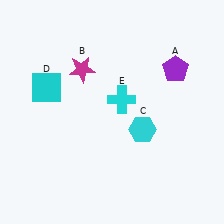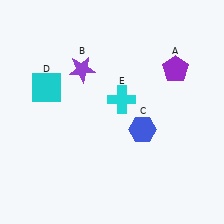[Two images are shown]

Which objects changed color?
B changed from magenta to purple. C changed from cyan to blue.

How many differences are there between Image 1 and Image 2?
There are 2 differences between the two images.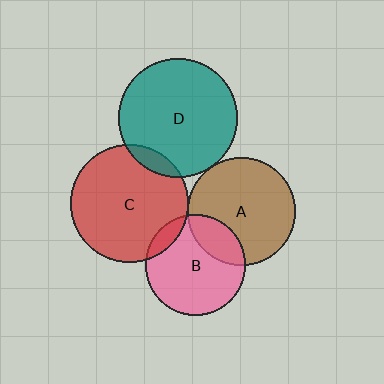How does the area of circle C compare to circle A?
Approximately 1.2 times.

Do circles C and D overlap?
Yes.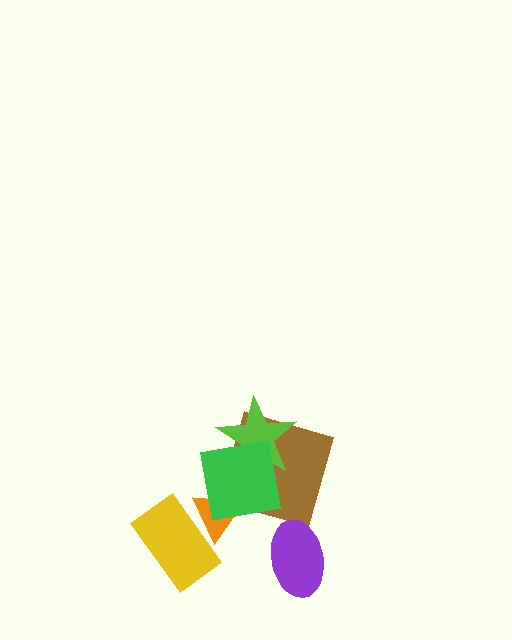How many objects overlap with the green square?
3 objects overlap with the green square.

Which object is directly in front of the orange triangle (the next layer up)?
The yellow rectangle is directly in front of the orange triangle.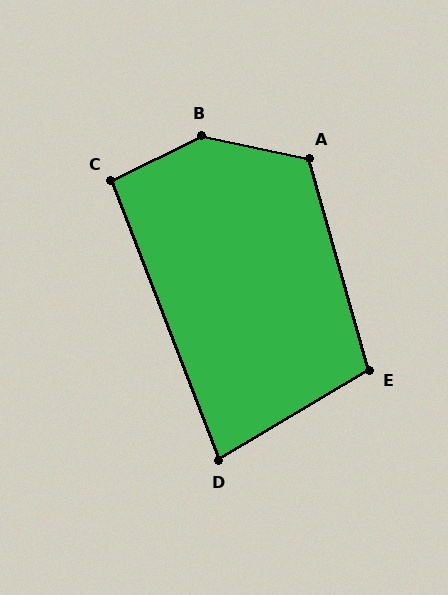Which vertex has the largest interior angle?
B, at approximately 142 degrees.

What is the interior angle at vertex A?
Approximately 118 degrees (obtuse).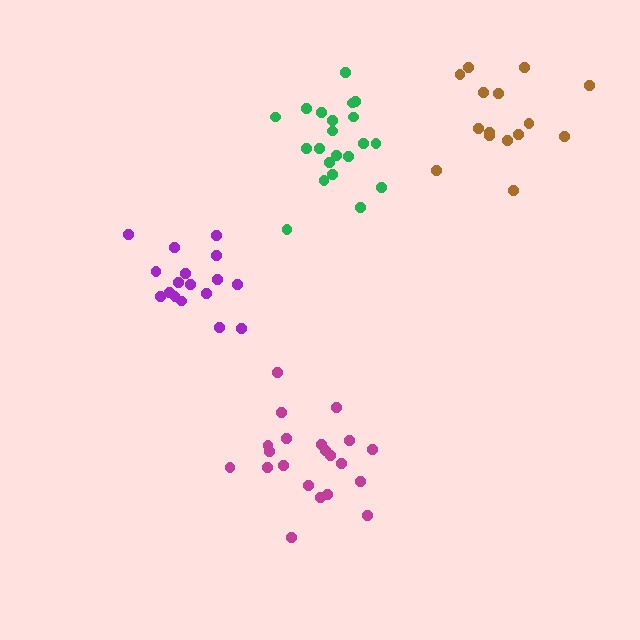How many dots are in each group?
Group 1: 21 dots, Group 2: 15 dots, Group 3: 17 dots, Group 4: 21 dots (74 total).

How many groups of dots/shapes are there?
There are 4 groups.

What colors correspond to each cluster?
The clusters are colored: magenta, brown, purple, green.